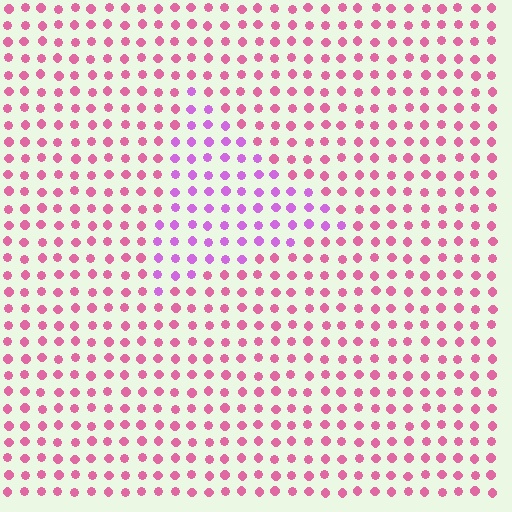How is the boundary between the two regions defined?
The boundary is defined purely by a slight shift in hue (about 39 degrees). Spacing, size, and orientation are identical on both sides.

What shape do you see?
I see a triangle.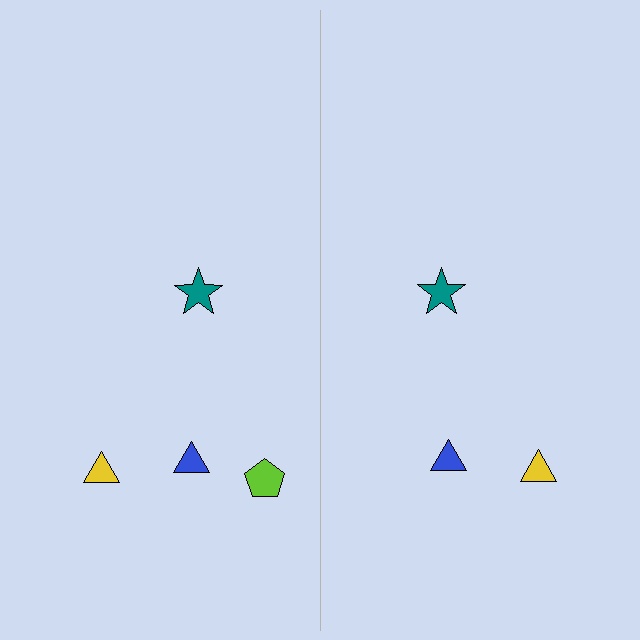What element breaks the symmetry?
A lime pentagon is missing from the right side.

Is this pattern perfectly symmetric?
No, the pattern is not perfectly symmetric. A lime pentagon is missing from the right side.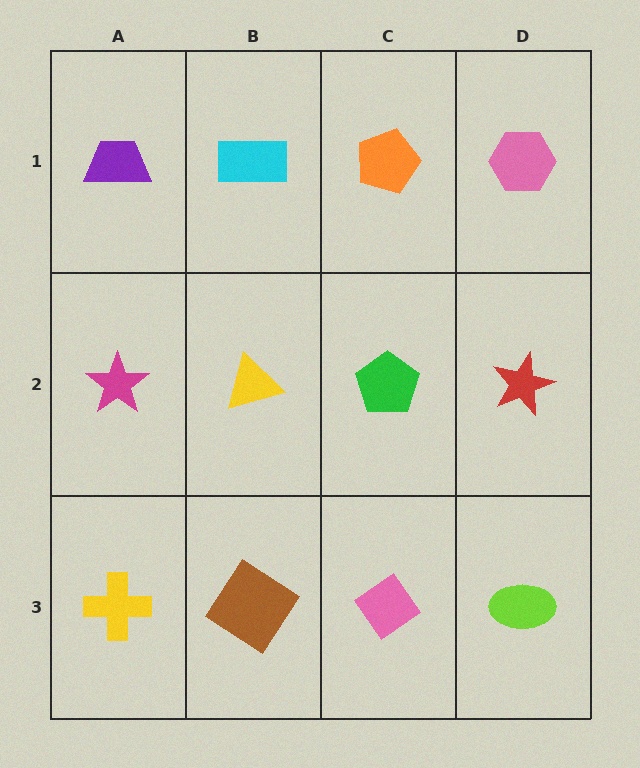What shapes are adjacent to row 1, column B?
A yellow triangle (row 2, column B), a purple trapezoid (row 1, column A), an orange pentagon (row 1, column C).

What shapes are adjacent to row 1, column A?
A magenta star (row 2, column A), a cyan rectangle (row 1, column B).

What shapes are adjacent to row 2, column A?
A purple trapezoid (row 1, column A), a yellow cross (row 3, column A), a yellow triangle (row 2, column B).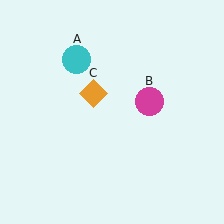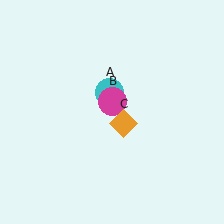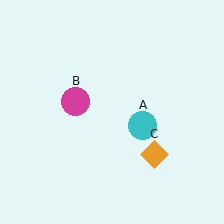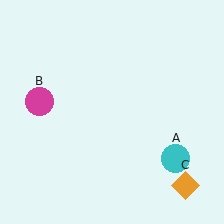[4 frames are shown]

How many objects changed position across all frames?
3 objects changed position: cyan circle (object A), magenta circle (object B), orange diamond (object C).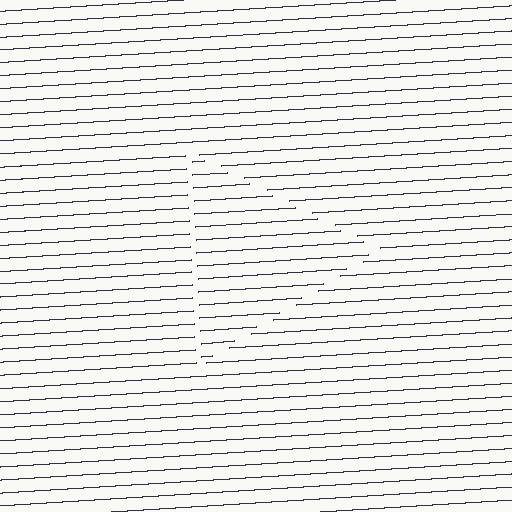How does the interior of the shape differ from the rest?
The interior of the shape contains the same grating, shifted by half a period — the contour is defined by the phase discontinuity where line-ends from the inner and outer gratings abut.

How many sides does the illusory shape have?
3 sides — the line-ends trace a triangle.